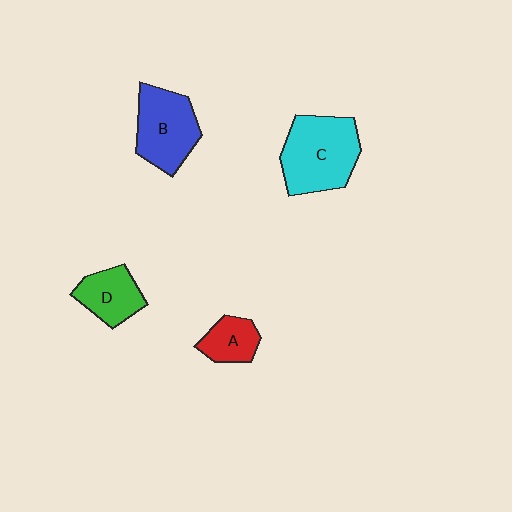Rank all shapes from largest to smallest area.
From largest to smallest: C (cyan), B (blue), D (green), A (red).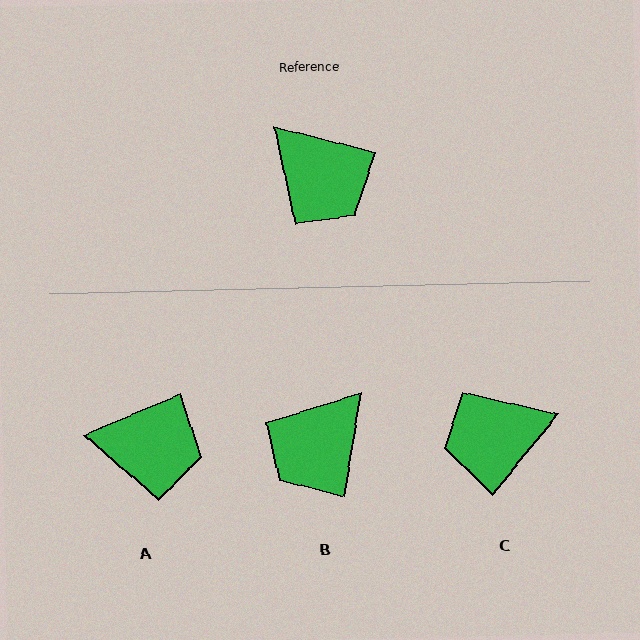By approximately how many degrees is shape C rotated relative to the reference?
Approximately 115 degrees clockwise.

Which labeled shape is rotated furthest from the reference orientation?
C, about 115 degrees away.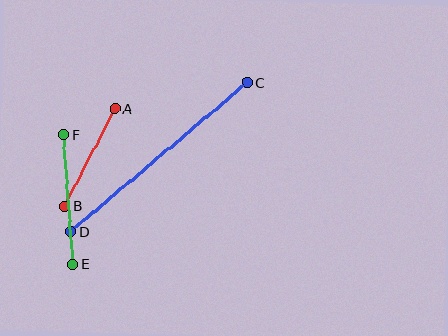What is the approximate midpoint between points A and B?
The midpoint is at approximately (90, 157) pixels.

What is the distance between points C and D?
The distance is approximately 232 pixels.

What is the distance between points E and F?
The distance is approximately 130 pixels.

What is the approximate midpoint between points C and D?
The midpoint is at approximately (159, 157) pixels.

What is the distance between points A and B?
The distance is approximately 109 pixels.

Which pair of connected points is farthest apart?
Points C and D are farthest apart.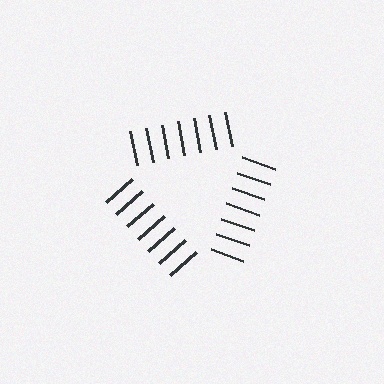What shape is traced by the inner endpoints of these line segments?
An illusory triangle — the line segments terminate on its edges but no continuous stroke is drawn.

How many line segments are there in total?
21 — 7 along each of the 3 edges.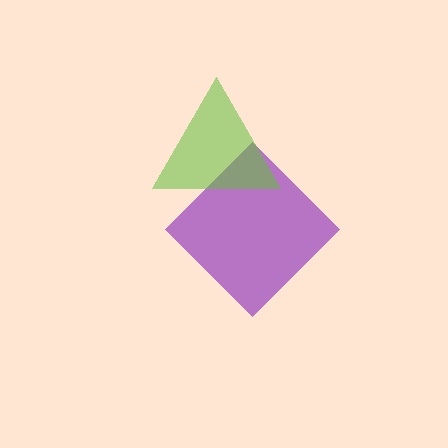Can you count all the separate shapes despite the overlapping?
Yes, there are 2 separate shapes.